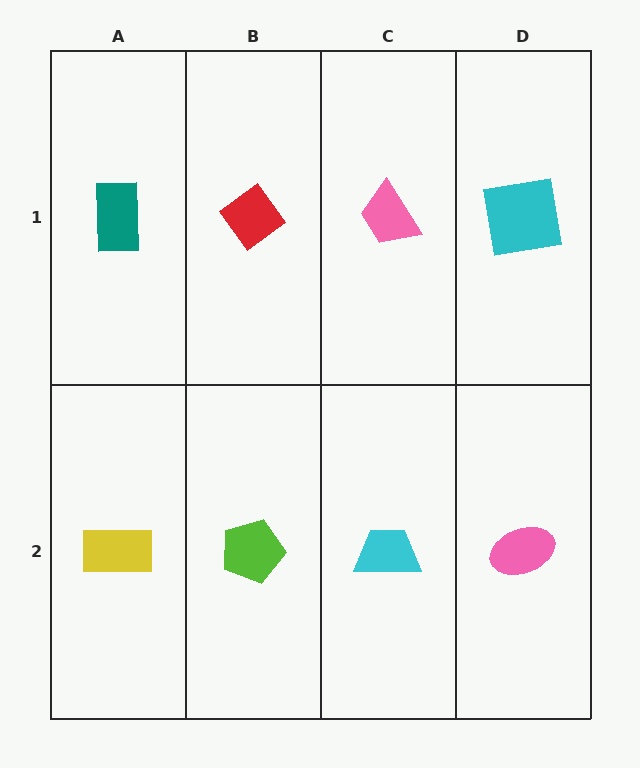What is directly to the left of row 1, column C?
A red diamond.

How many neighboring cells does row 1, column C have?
3.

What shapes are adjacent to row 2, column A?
A teal rectangle (row 1, column A), a lime pentagon (row 2, column B).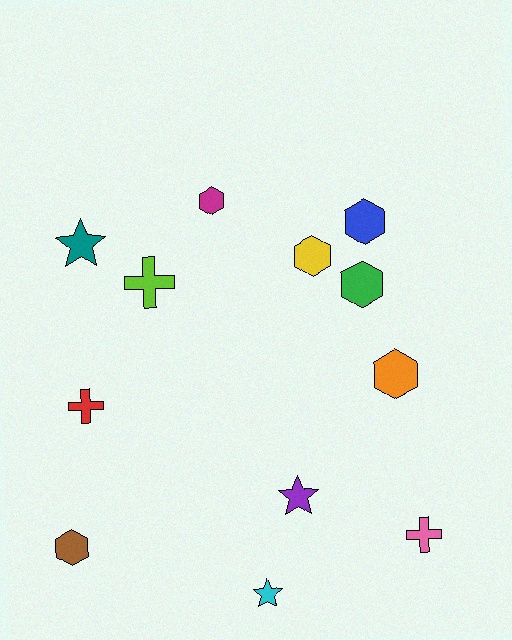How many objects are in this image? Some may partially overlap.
There are 12 objects.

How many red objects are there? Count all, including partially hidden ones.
There is 1 red object.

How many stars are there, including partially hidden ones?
There are 3 stars.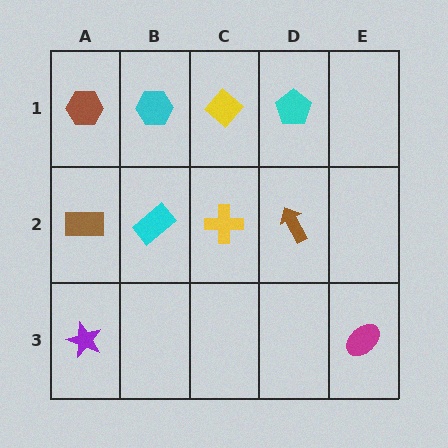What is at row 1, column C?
A yellow diamond.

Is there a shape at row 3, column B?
No, that cell is empty.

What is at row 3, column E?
A magenta ellipse.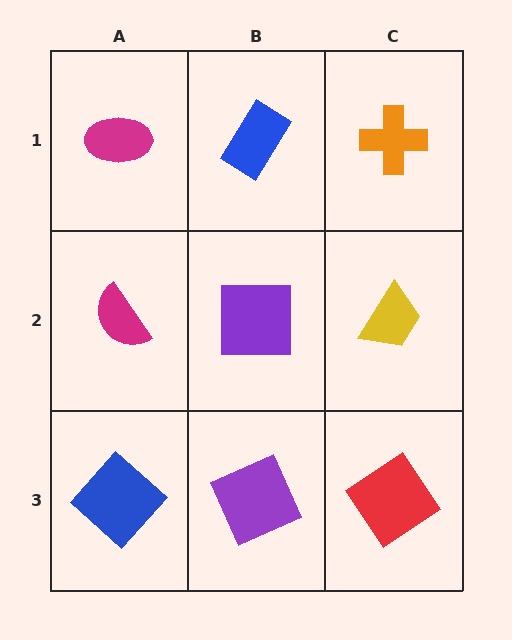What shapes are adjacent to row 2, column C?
An orange cross (row 1, column C), a red diamond (row 3, column C), a purple square (row 2, column B).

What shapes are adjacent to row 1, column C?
A yellow trapezoid (row 2, column C), a blue rectangle (row 1, column B).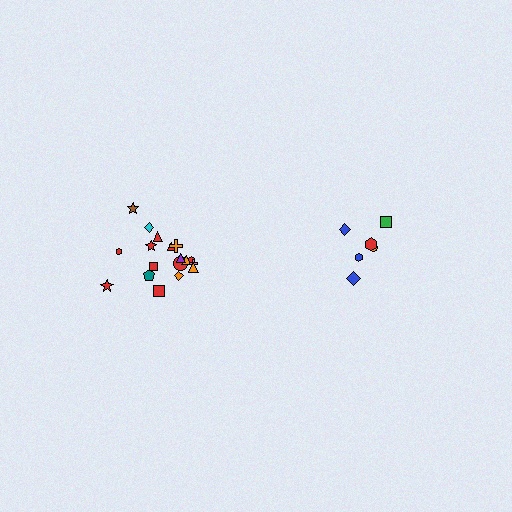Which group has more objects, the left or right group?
The left group.